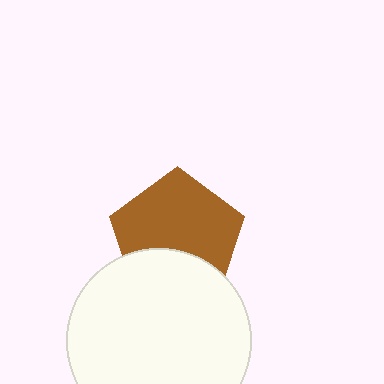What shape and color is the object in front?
The object in front is a white circle.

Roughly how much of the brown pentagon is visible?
Most of it is visible (roughly 68%).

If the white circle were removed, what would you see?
You would see the complete brown pentagon.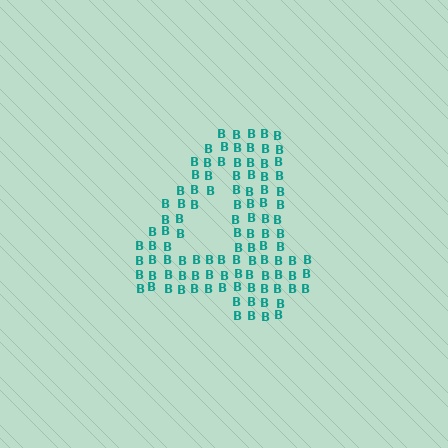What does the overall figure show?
The overall figure shows the digit 4.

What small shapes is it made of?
It is made of small letter B's.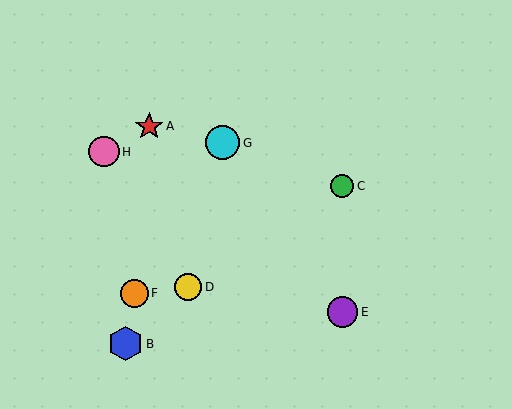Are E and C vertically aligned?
Yes, both are at x≈342.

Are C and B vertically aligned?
No, C is at x≈342 and B is at x≈125.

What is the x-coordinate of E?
Object E is at x≈342.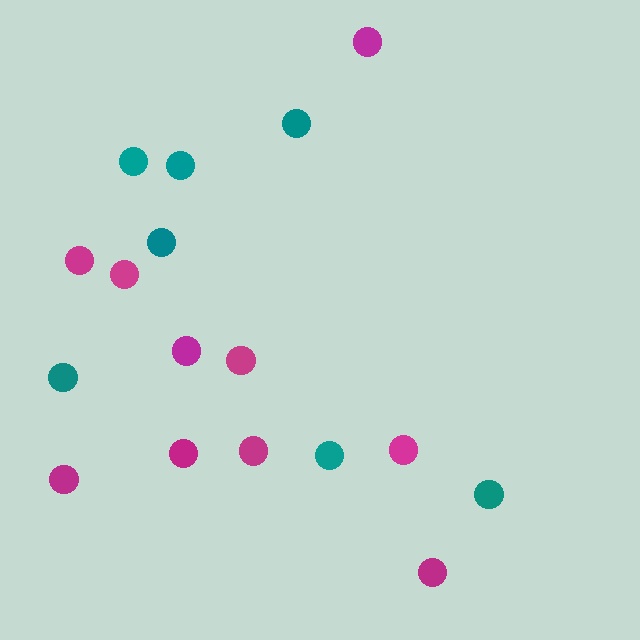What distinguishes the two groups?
There are 2 groups: one group of teal circles (7) and one group of magenta circles (10).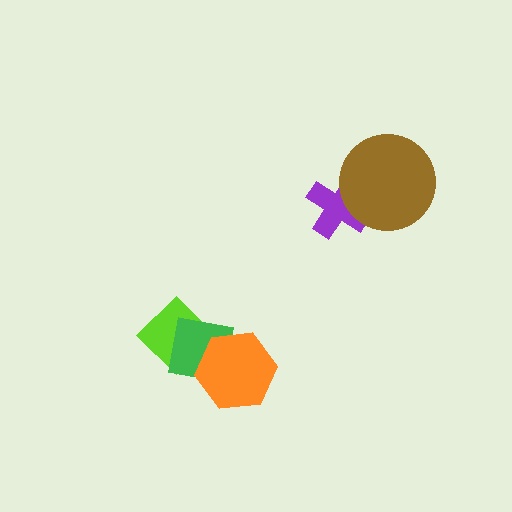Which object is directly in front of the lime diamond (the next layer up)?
The green square is directly in front of the lime diamond.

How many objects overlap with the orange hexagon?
2 objects overlap with the orange hexagon.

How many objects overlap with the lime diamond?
2 objects overlap with the lime diamond.